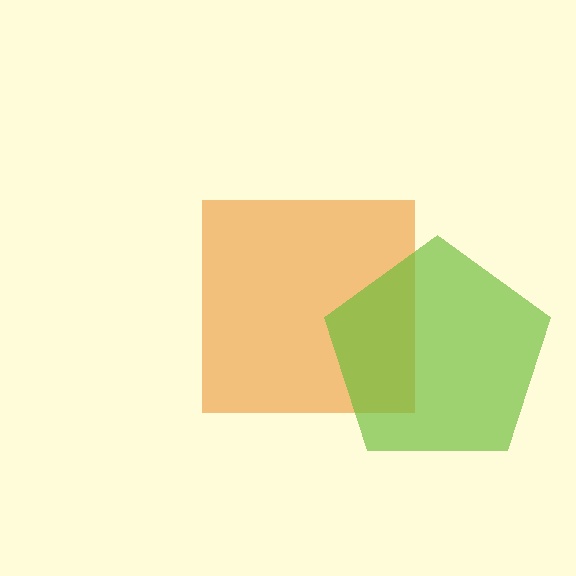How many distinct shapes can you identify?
There are 2 distinct shapes: an orange square, a lime pentagon.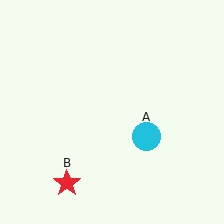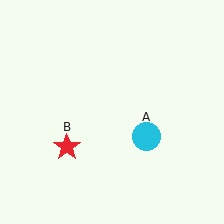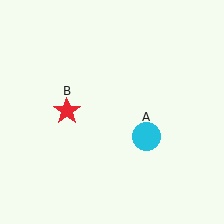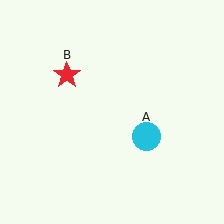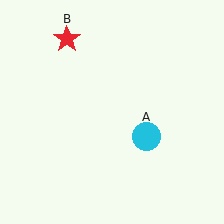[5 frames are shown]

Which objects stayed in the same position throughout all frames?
Cyan circle (object A) remained stationary.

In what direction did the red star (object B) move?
The red star (object B) moved up.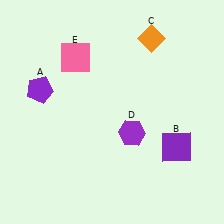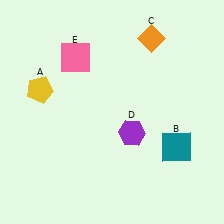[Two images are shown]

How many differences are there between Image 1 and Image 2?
There are 2 differences between the two images.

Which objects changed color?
A changed from purple to yellow. B changed from purple to teal.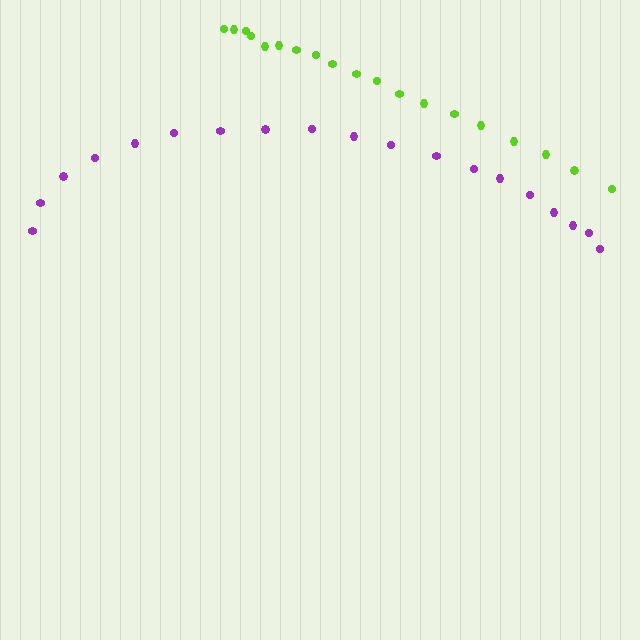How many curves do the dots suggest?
There are 2 distinct paths.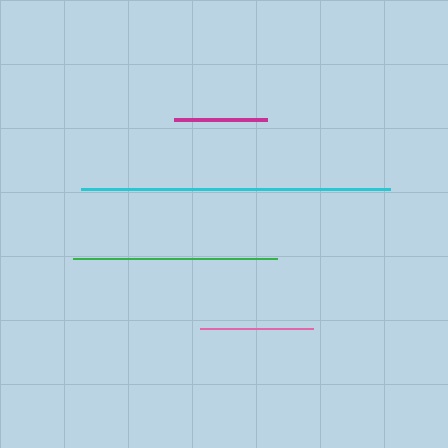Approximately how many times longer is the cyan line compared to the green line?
The cyan line is approximately 1.5 times the length of the green line.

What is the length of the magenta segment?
The magenta segment is approximately 93 pixels long.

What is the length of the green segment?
The green segment is approximately 204 pixels long.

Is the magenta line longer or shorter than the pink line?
The pink line is longer than the magenta line.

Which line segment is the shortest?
The magenta line is the shortest at approximately 93 pixels.